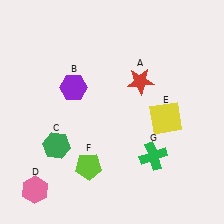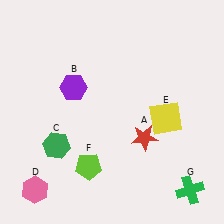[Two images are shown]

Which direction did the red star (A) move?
The red star (A) moved down.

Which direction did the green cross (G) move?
The green cross (G) moved right.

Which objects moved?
The objects that moved are: the red star (A), the green cross (G).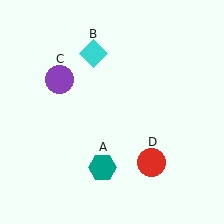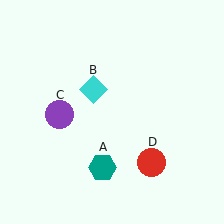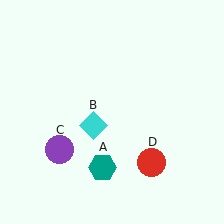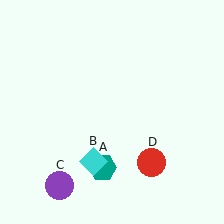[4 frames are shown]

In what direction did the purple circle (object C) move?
The purple circle (object C) moved down.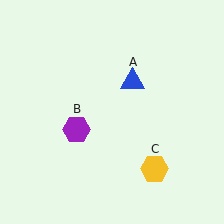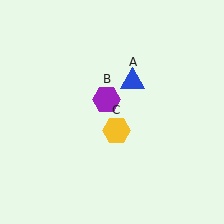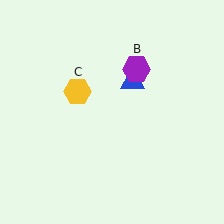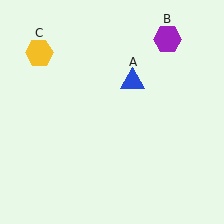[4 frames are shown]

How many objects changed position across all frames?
2 objects changed position: purple hexagon (object B), yellow hexagon (object C).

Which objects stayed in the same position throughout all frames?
Blue triangle (object A) remained stationary.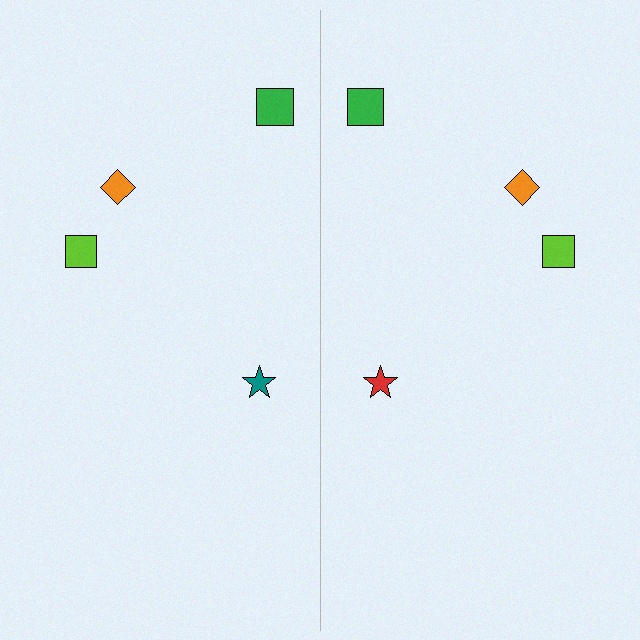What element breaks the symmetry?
The red star on the right side breaks the symmetry — its mirror counterpart is teal.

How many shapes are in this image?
There are 8 shapes in this image.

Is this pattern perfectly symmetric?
No, the pattern is not perfectly symmetric. The red star on the right side breaks the symmetry — its mirror counterpart is teal.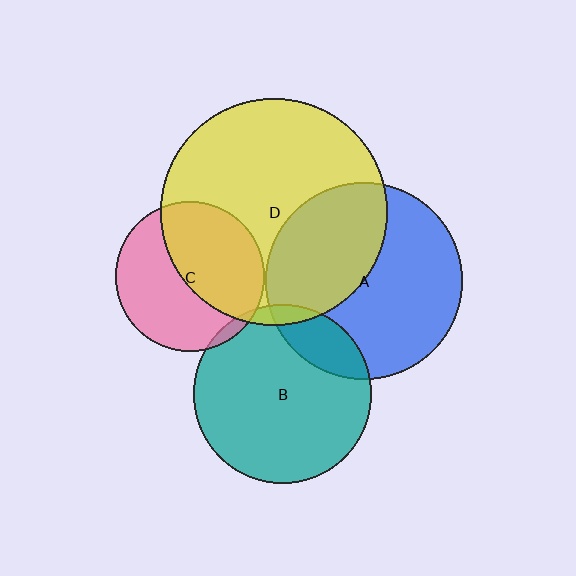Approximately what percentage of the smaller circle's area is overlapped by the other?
Approximately 5%.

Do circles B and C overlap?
Yes.